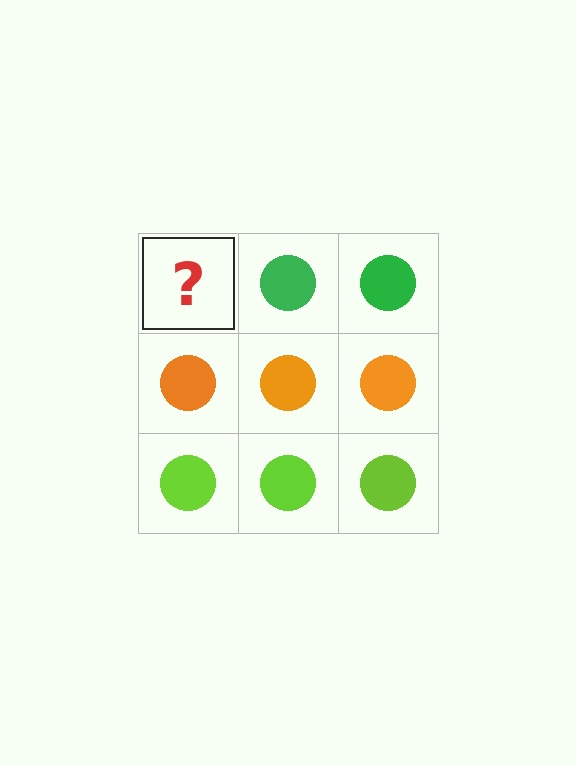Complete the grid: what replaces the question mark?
The question mark should be replaced with a green circle.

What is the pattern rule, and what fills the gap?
The rule is that each row has a consistent color. The gap should be filled with a green circle.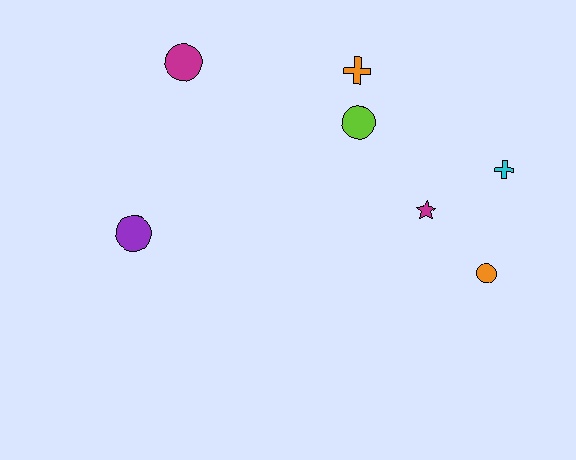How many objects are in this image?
There are 7 objects.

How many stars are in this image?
There is 1 star.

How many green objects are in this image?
There are no green objects.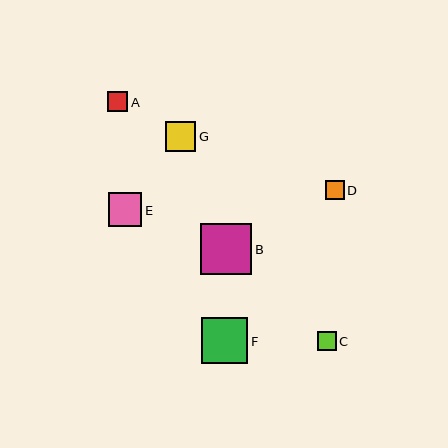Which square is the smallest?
Square C is the smallest with a size of approximately 19 pixels.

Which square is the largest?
Square B is the largest with a size of approximately 51 pixels.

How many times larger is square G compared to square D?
Square G is approximately 1.6 times the size of square D.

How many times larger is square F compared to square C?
Square F is approximately 2.4 times the size of square C.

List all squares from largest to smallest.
From largest to smallest: B, F, E, G, A, D, C.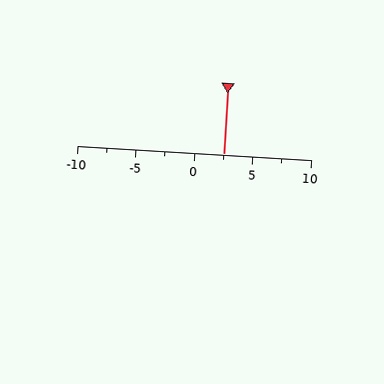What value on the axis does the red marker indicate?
The marker indicates approximately 2.5.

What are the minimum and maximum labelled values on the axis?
The axis runs from -10 to 10.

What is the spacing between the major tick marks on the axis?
The major ticks are spaced 5 apart.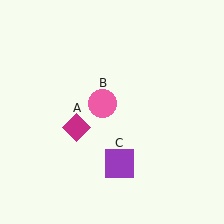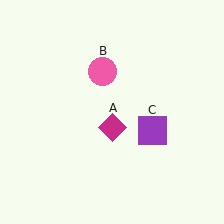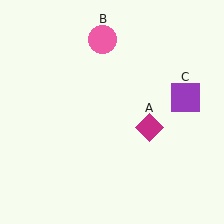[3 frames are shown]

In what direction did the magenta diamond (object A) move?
The magenta diamond (object A) moved right.